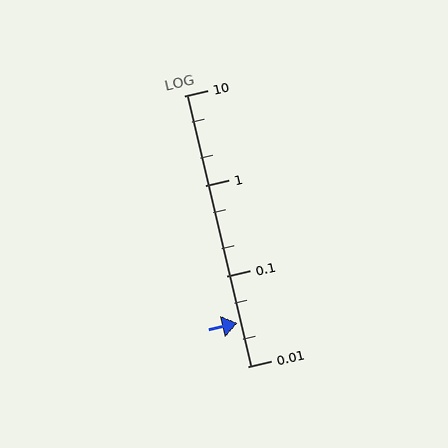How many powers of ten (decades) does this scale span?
The scale spans 3 decades, from 0.01 to 10.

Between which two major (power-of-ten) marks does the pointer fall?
The pointer is between 0.01 and 0.1.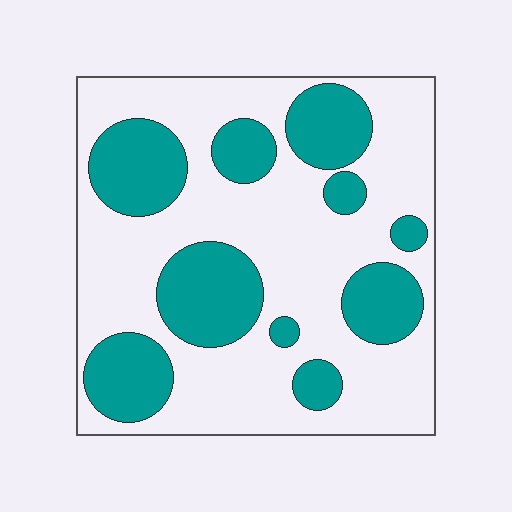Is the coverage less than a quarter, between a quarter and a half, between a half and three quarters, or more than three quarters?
Between a quarter and a half.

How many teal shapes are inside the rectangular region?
10.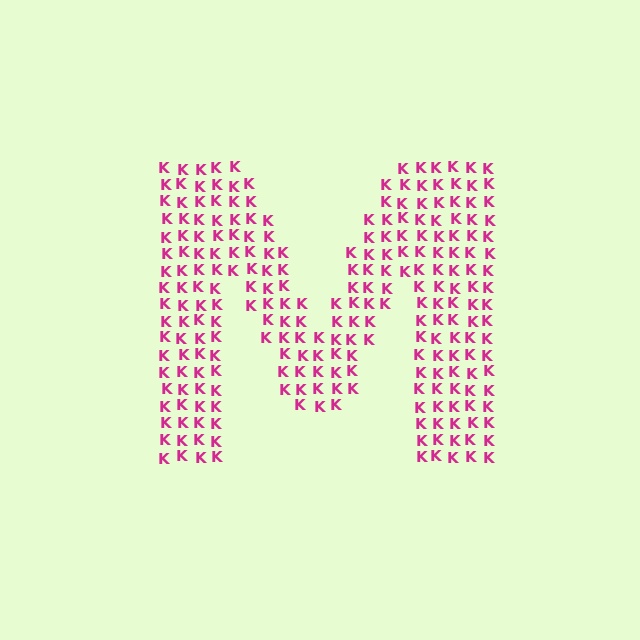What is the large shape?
The large shape is the letter M.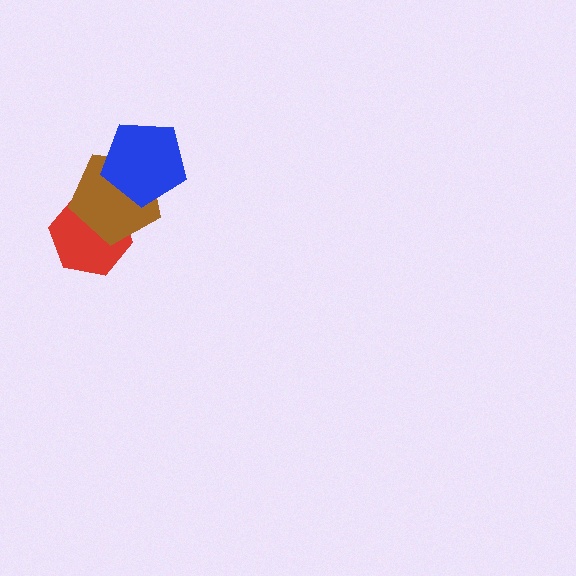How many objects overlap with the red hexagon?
1 object overlaps with the red hexagon.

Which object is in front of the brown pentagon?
The blue pentagon is in front of the brown pentagon.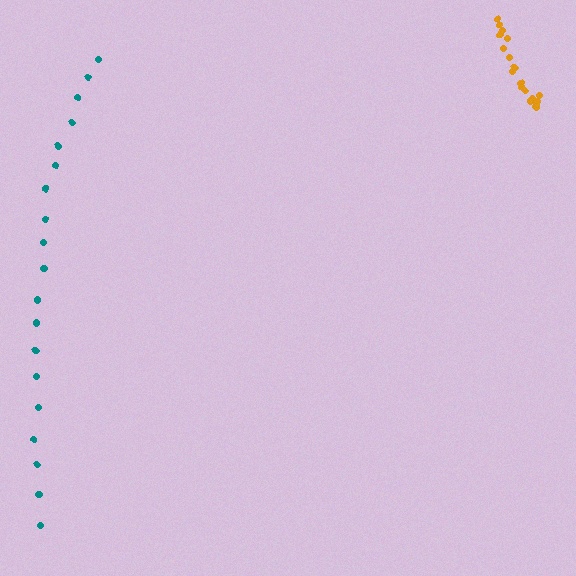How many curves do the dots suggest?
There are 2 distinct paths.